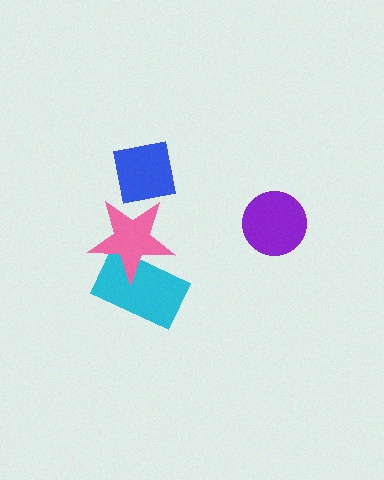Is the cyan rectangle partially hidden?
Yes, it is partially covered by another shape.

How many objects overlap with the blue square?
1 object overlaps with the blue square.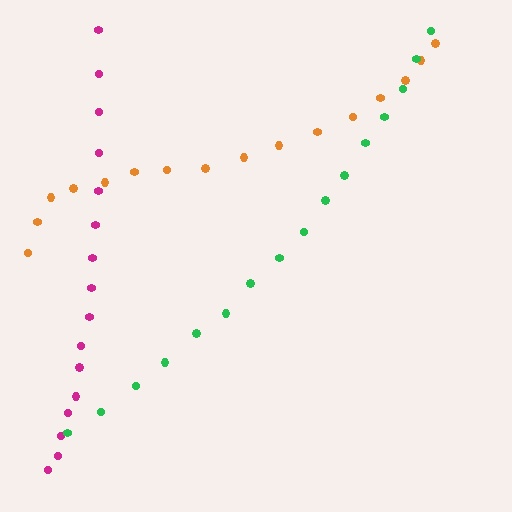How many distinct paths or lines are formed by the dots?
There are 3 distinct paths.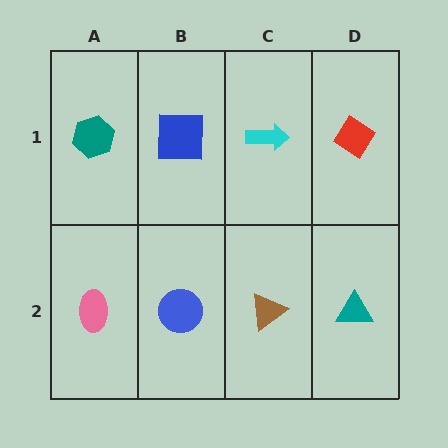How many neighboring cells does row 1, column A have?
2.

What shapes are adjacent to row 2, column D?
A red diamond (row 1, column D), a brown triangle (row 2, column C).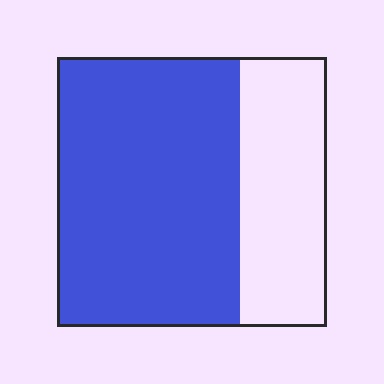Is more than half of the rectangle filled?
Yes.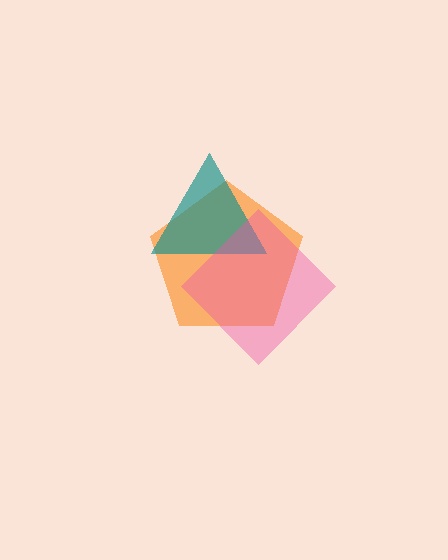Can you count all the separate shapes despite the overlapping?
Yes, there are 3 separate shapes.